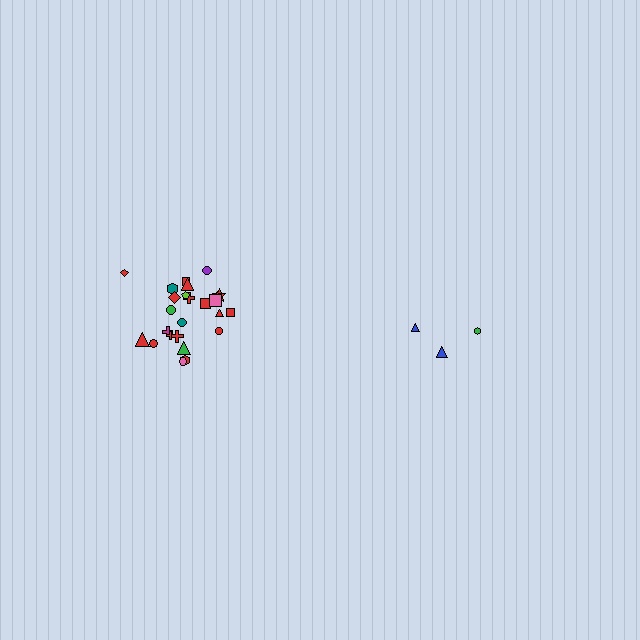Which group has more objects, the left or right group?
The left group.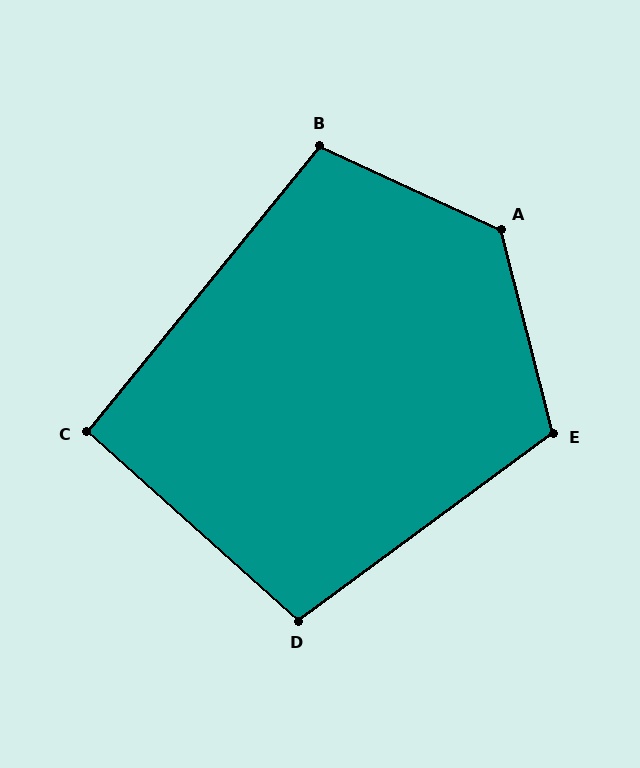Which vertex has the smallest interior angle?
C, at approximately 93 degrees.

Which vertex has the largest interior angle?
A, at approximately 129 degrees.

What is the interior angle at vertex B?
Approximately 105 degrees (obtuse).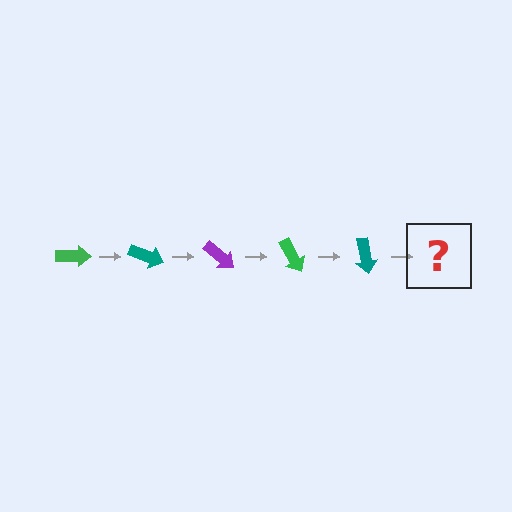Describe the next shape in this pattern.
It should be a purple arrow, rotated 100 degrees from the start.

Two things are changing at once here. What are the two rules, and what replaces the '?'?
The two rules are that it rotates 20 degrees each step and the color cycles through green, teal, and purple. The '?' should be a purple arrow, rotated 100 degrees from the start.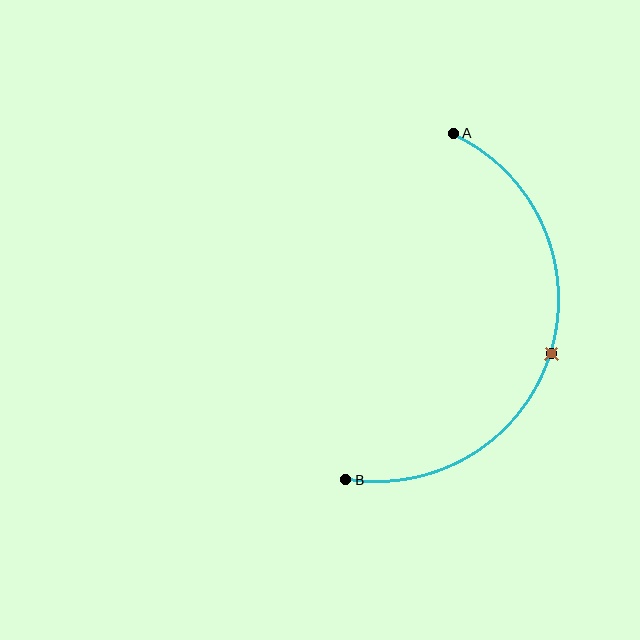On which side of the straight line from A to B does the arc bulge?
The arc bulges to the right of the straight line connecting A and B.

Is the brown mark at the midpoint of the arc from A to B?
Yes. The brown mark lies on the arc at equal arc-length from both A and B — it is the arc midpoint.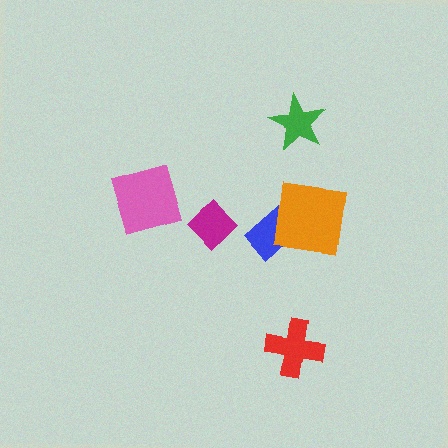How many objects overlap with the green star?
0 objects overlap with the green star.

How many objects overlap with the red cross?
0 objects overlap with the red cross.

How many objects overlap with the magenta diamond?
0 objects overlap with the magenta diamond.